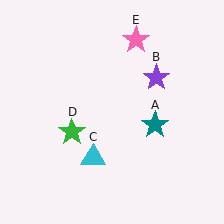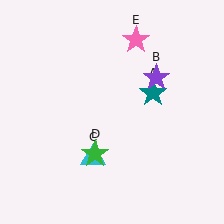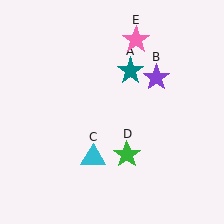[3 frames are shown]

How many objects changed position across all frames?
2 objects changed position: teal star (object A), green star (object D).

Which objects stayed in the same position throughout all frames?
Purple star (object B) and cyan triangle (object C) and pink star (object E) remained stationary.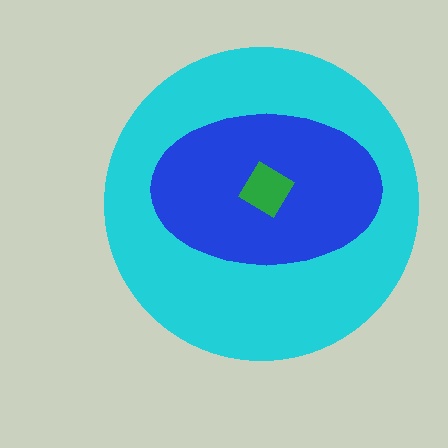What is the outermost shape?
The cyan circle.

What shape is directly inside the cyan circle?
The blue ellipse.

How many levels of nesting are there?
3.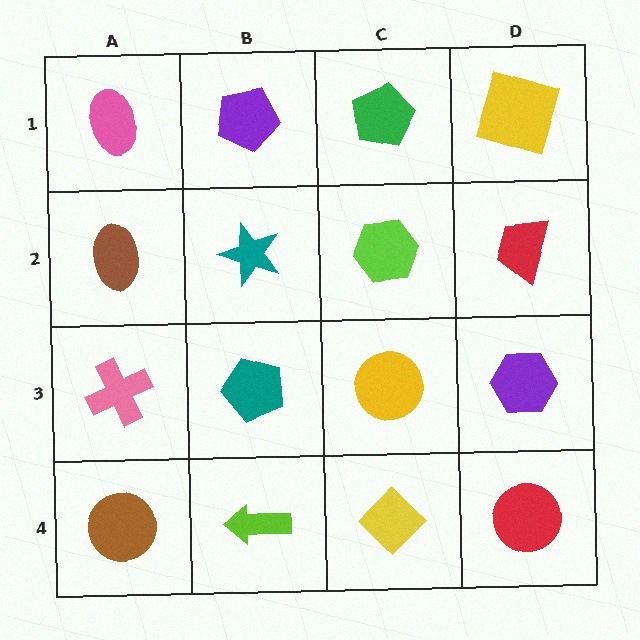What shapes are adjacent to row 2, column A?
A pink ellipse (row 1, column A), a pink cross (row 3, column A), a teal star (row 2, column B).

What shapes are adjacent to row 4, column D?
A purple hexagon (row 3, column D), a yellow diamond (row 4, column C).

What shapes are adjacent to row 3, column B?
A teal star (row 2, column B), a lime arrow (row 4, column B), a pink cross (row 3, column A), a yellow circle (row 3, column C).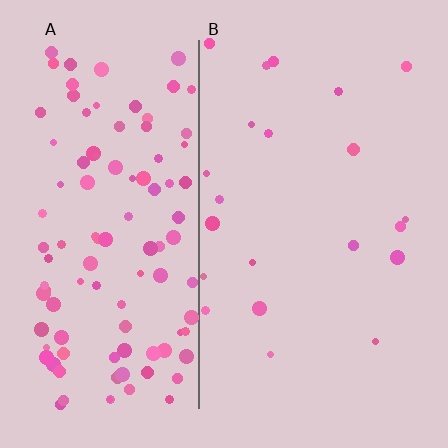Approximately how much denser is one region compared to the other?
Approximately 5.1× — region A over region B.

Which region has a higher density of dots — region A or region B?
A (the left).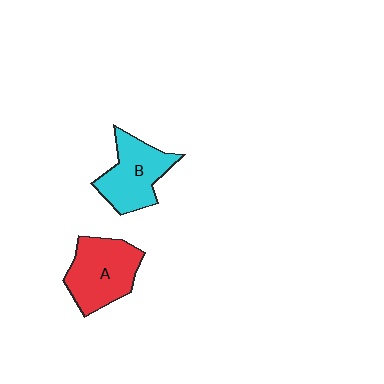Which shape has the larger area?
Shape A (red).